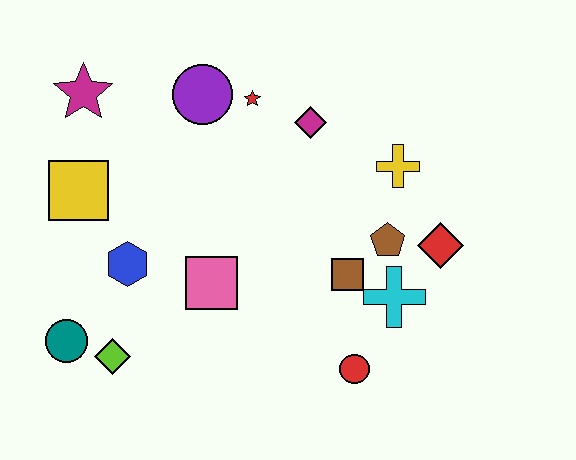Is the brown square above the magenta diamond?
No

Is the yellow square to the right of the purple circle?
No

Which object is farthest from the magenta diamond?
The teal circle is farthest from the magenta diamond.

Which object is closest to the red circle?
The cyan cross is closest to the red circle.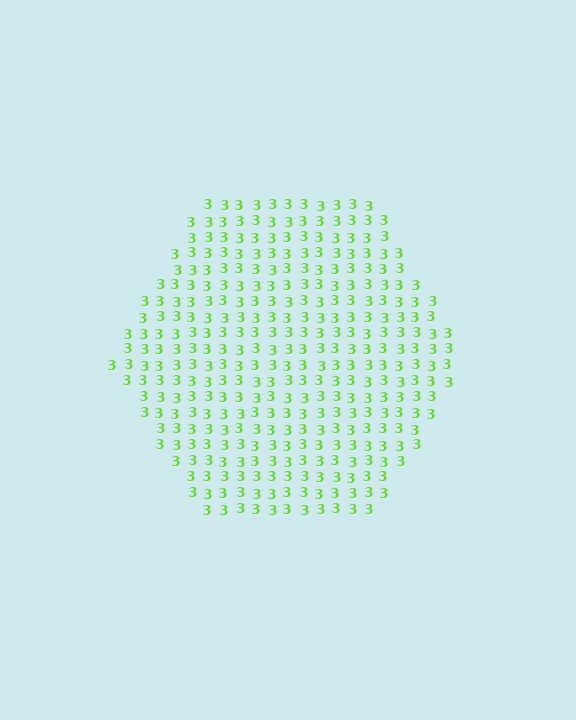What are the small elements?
The small elements are digit 3's.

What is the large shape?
The large shape is a hexagon.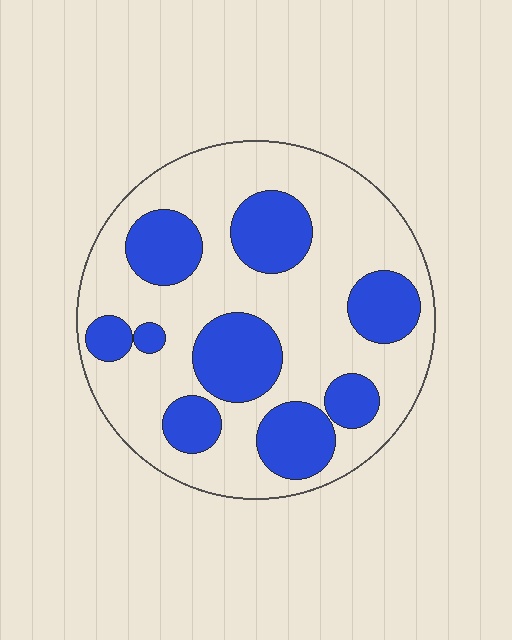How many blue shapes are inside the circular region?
9.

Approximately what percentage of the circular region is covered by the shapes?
Approximately 35%.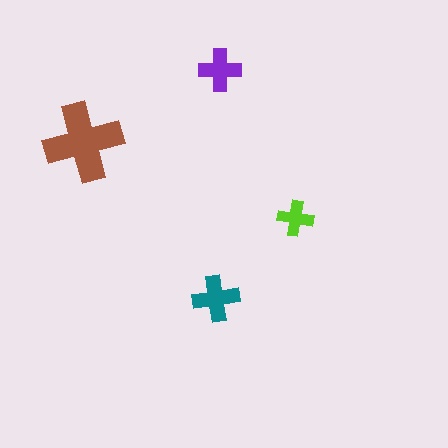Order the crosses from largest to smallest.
the brown one, the teal one, the purple one, the lime one.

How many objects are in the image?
There are 4 objects in the image.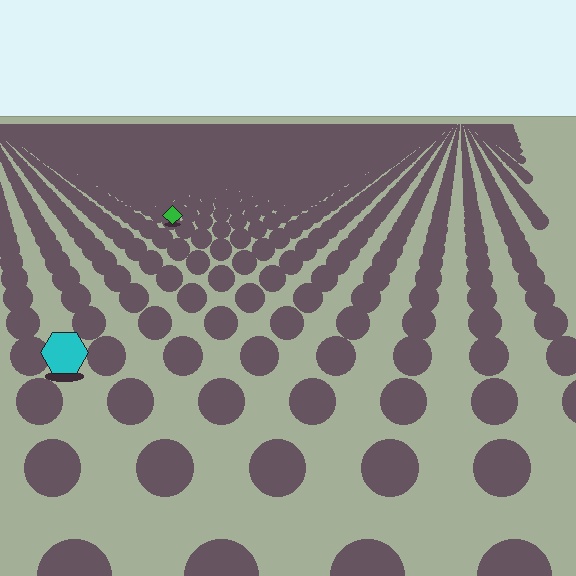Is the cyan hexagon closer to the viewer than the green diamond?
Yes. The cyan hexagon is closer — you can tell from the texture gradient: the ground texture is coarser near it.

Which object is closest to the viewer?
The cyan hexagon is closest. The texture marks near it are larger and more spread out.